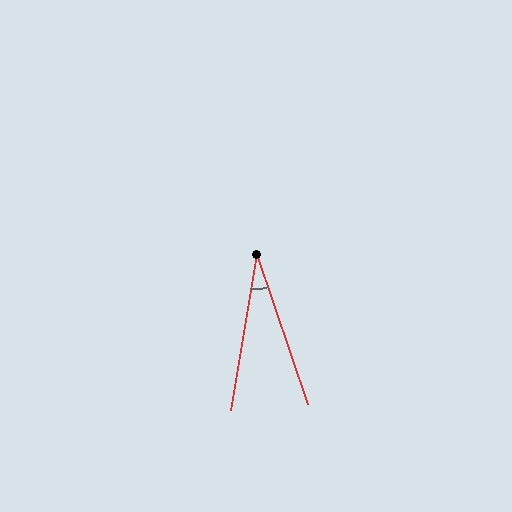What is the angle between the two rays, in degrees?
Approximately 28 degrees.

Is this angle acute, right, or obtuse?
It is acute.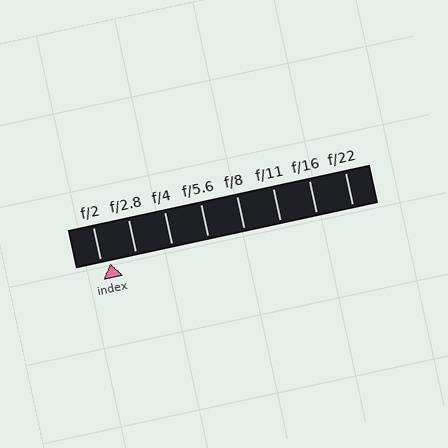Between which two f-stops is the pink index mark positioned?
The index mark is between f/2 and f/2.8.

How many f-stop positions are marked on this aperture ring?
There are 8 f-stop positions marked.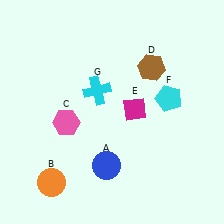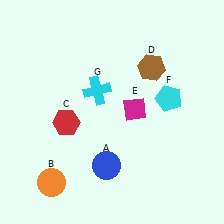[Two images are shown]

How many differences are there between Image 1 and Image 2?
There is 1 difference between the two images.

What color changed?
The hexagon (C) changed from pink in Image 1 to red in Image 2.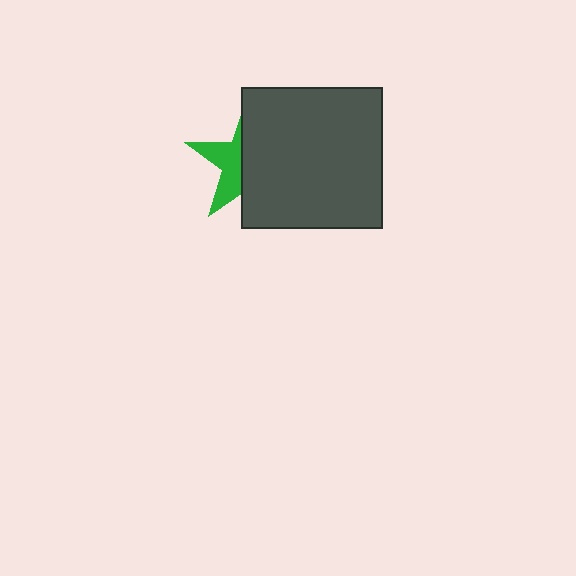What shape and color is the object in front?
The object in front is a dark gray square.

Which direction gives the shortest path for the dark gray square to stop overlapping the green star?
Moving right gives the shortest separation.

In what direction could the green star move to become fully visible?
The green star could move left. That would shift it out from behind the dark gray square entirely.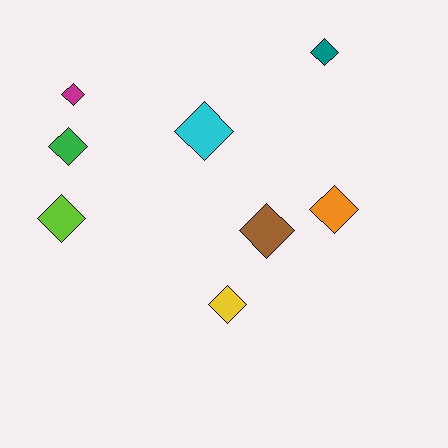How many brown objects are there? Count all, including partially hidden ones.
There is 1 brown object.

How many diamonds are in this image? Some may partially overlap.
There are 8 diamonds.